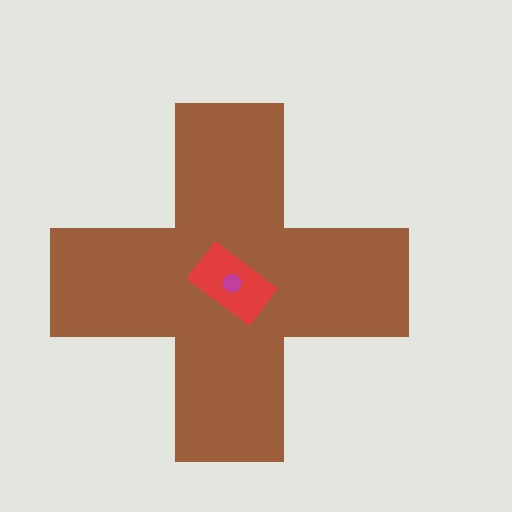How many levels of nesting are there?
3.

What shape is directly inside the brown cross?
The red rectangle.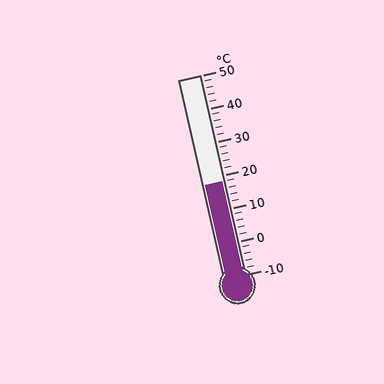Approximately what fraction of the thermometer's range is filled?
The thermometer is filled to approximately 45% of its range.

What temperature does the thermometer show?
The thermometer shows approximately 18°C.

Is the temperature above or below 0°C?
The temperature is above 0°C.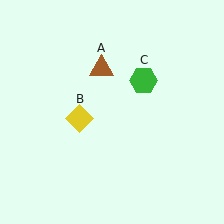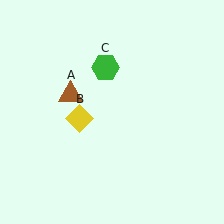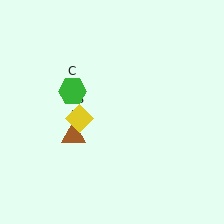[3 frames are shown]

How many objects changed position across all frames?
2 objects changed position: brown triangle (object A), green hexagon (object C).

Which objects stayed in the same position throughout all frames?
Yellow diamond (object B) remained stationary.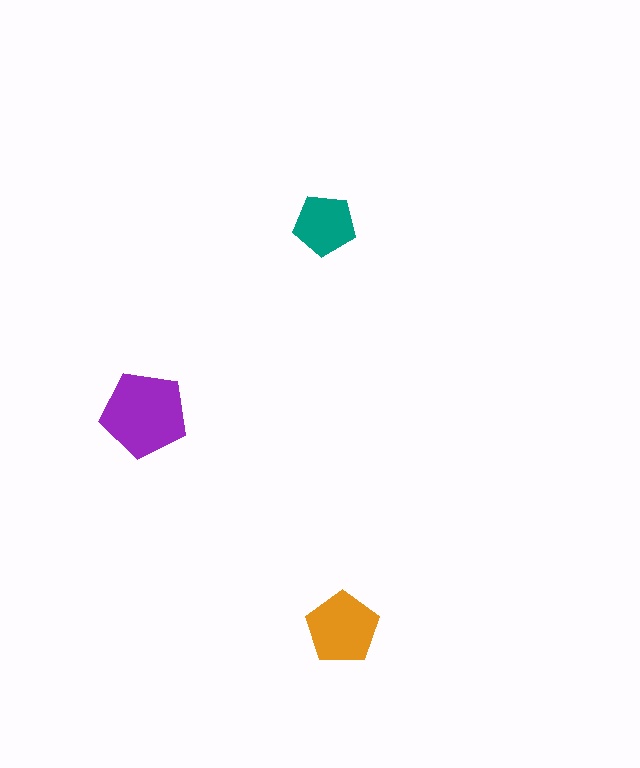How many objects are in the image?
There are 3 objects in the image.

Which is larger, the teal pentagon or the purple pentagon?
The purple one.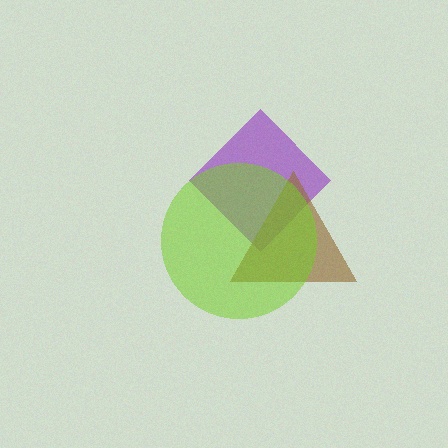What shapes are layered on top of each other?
The layered shapes are: a purple diamond, a brown triangle, a lime circle.